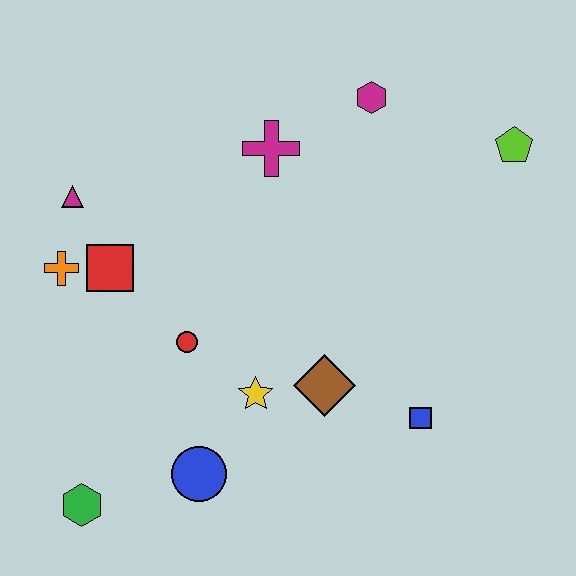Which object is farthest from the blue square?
The magenta triangle is farthest from the blue square.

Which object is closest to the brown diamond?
The yellow star is closest to the brown diamond.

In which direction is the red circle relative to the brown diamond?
The red circle is to the left of the brown diamond.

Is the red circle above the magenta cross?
No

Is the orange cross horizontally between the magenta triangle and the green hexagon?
No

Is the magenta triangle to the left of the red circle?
Yes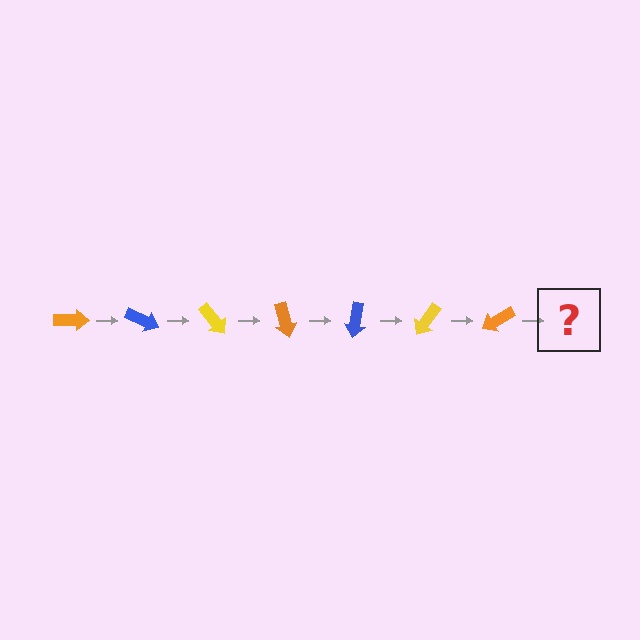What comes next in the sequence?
The next element should be a blue arrow, rotated 175 degrees from the start.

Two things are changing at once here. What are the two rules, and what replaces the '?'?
The two rules are that it rotates 25 degrees each step and the color cycles through orange, blue, and yellow. The '?' should be a blue arrow, rotated 175 degrees from the start.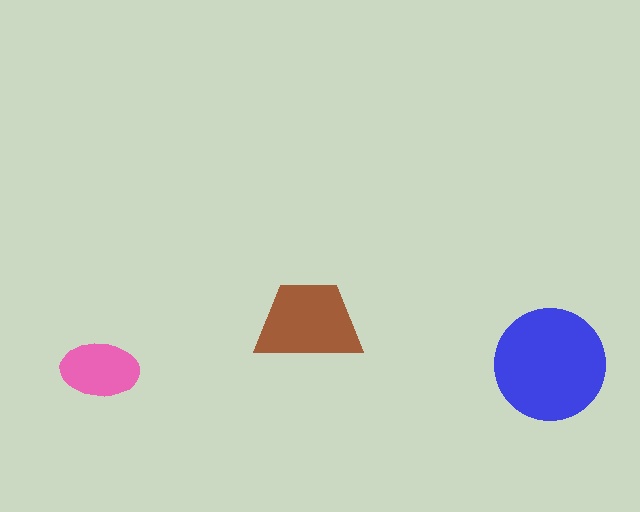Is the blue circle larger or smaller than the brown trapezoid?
Larger.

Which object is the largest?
The blue circle.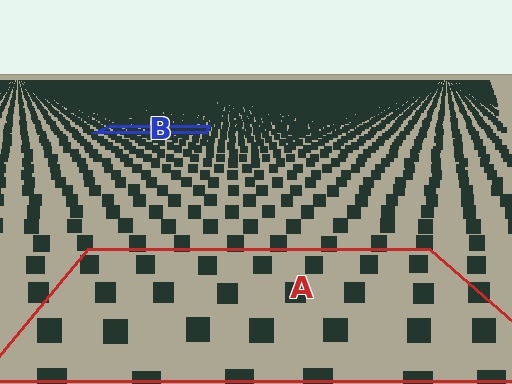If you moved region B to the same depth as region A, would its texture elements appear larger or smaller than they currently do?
They would appear larger. At a closer depth, the same texture elements are projected at a bigger on-screen size.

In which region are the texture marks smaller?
The texture marks are smaller in region B, because it is farther away.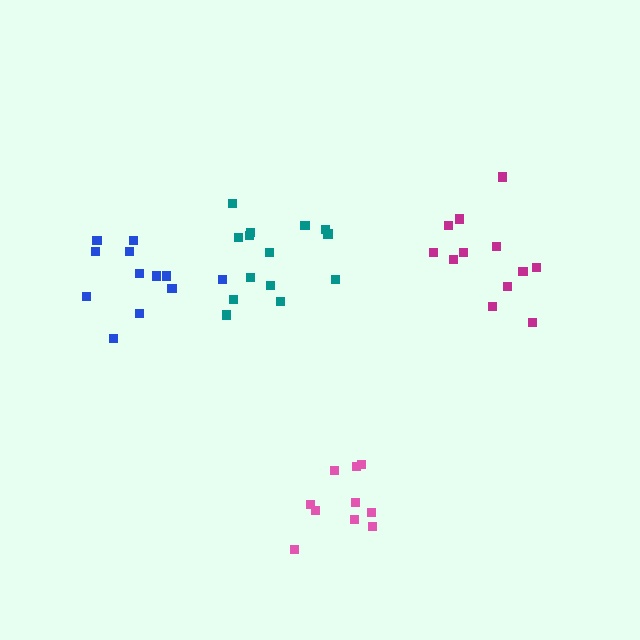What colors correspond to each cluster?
The clusters are colored: teal, pink, magenta, blue.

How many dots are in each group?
Group 1: 14 dots, Group 2: 10 dots, Group 3: 12 dots, Group 4: 12 dots (48 total).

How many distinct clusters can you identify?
There are 4 distinct clusters.